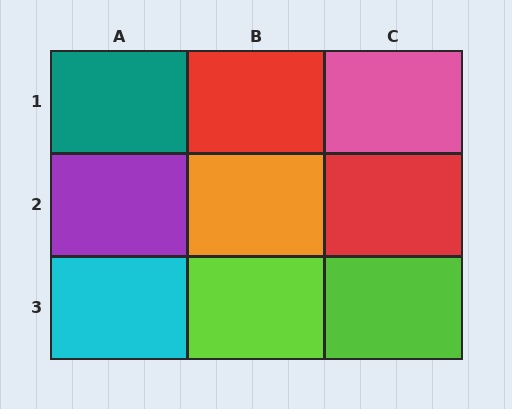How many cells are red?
2 cells are red.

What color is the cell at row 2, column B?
Orange.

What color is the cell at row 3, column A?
Cyan.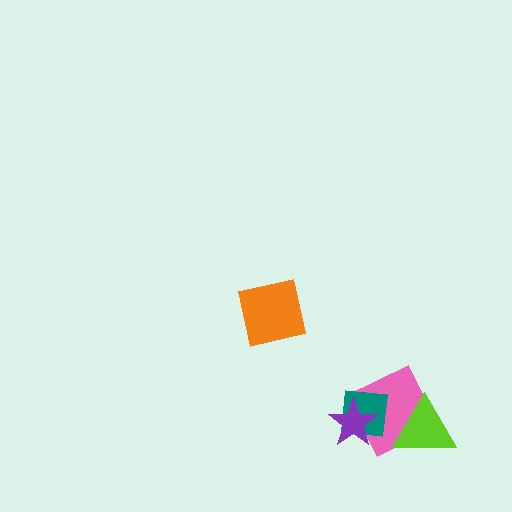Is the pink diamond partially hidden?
Yes, it is partially covered by another shape.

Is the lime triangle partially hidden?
No, no other shape covers it.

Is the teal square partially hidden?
Yes, it is partially covered by another shape.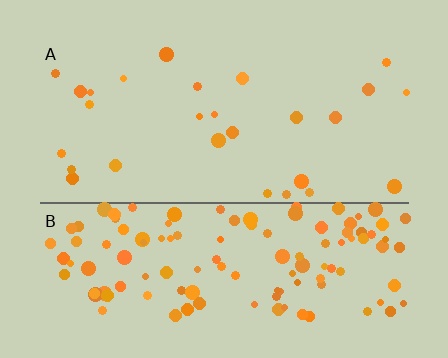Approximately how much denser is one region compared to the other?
Approximately 4.8× — region B over region A.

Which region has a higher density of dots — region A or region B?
B (the bottom).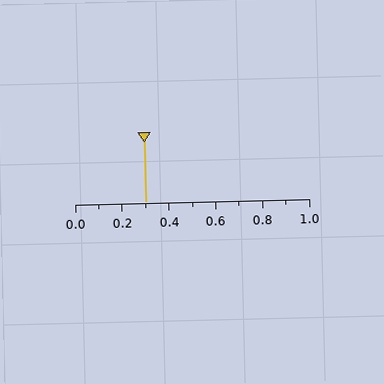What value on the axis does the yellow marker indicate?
The marker indicates approximately 0.3.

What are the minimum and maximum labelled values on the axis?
The axis runs from 0.0 to 1.0.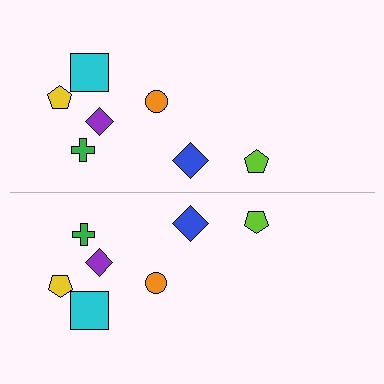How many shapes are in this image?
There are 14 shapes in this image.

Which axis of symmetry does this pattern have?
The pattern has a horizontal axis of symmetry running through the center of the image.